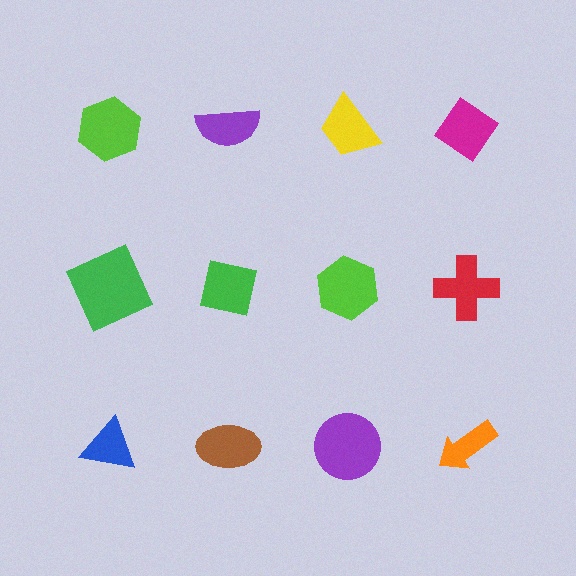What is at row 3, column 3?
A purple circle.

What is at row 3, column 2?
A brown ellipse.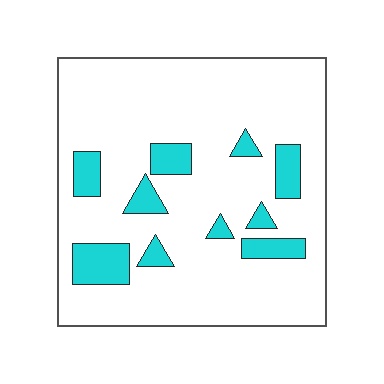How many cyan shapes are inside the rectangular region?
10.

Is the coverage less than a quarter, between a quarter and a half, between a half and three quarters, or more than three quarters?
Less than a quarter.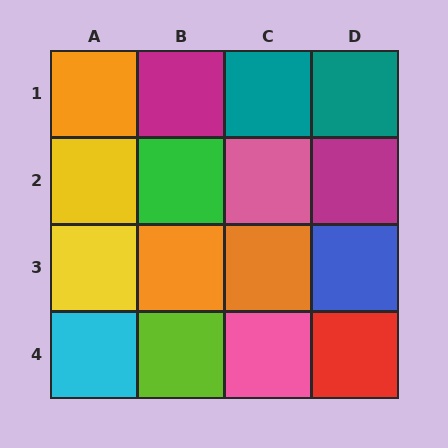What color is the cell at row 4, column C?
Pink.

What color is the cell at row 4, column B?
Lime.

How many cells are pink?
2 cells are pink.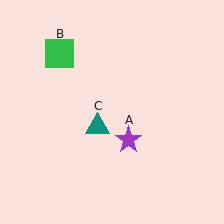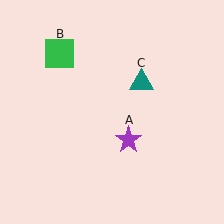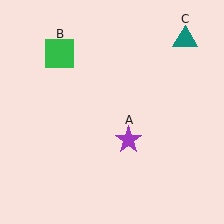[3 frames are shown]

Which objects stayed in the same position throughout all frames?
Purple star (object A) and green square (object B) remained stationary.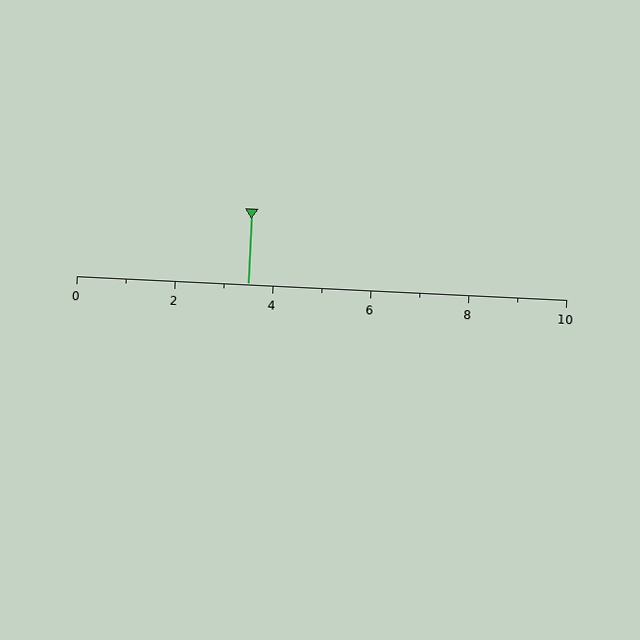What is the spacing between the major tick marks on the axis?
The major ticks are spaced 2 apart.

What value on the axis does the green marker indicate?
The marker indicates approximately 3.5.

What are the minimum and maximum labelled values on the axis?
The axis runs from 0 to 10.